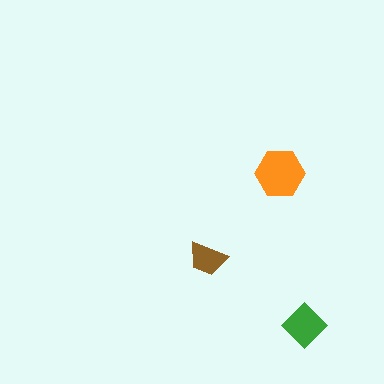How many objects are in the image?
There are 3 objects in the image.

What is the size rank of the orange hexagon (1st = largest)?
1st.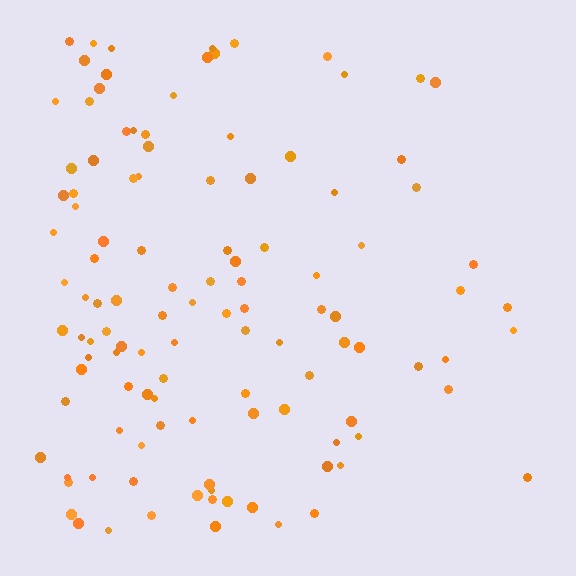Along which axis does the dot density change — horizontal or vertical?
Horizontal.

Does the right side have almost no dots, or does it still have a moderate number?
Still a moderate number, just noticeably fewer than the left.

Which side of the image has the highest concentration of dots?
The left.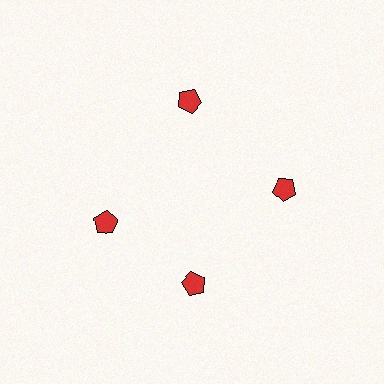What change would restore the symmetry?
The symmetry would be restored by rotating it back into even spacing with its neighbors so that all 4 pentagons sit at equal angles and equal distance from the center.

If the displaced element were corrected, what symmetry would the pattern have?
It would have 4-fold rotational symmetry — the pattern would map onto itself every 90 degrees.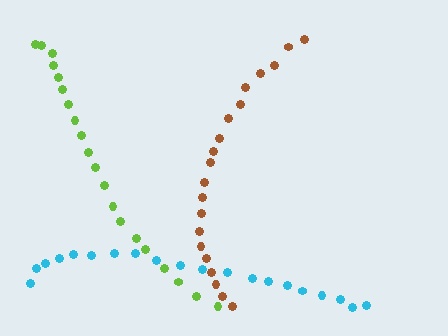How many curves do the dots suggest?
There are 3 distinct paths.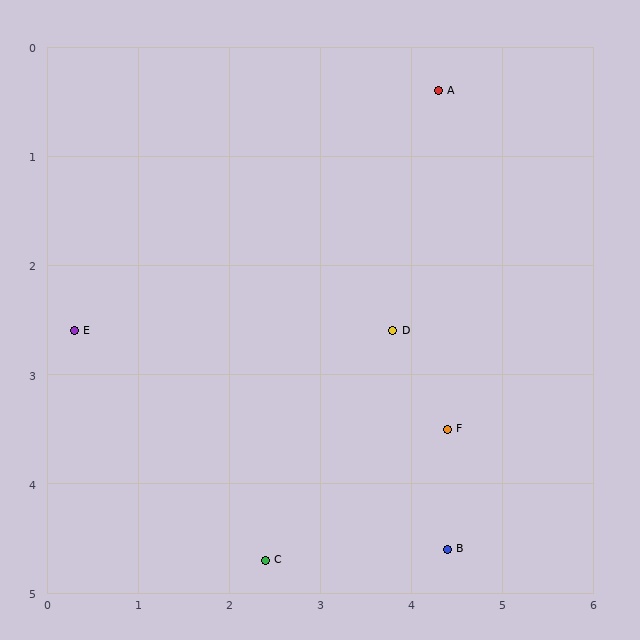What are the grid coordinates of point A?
Point A is at approximately (4.3, 0.4).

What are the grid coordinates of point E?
Point E is at approximately (0.3, 2.6).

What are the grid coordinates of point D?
Point D is at approximately (3.8, 2.6).